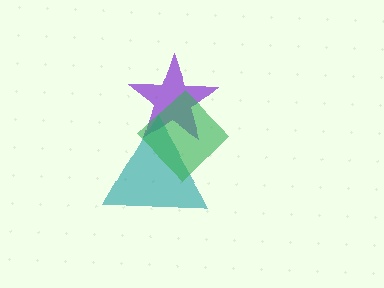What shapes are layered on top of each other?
The layered shapes are: a purple star, a teal triangle, a green diamond.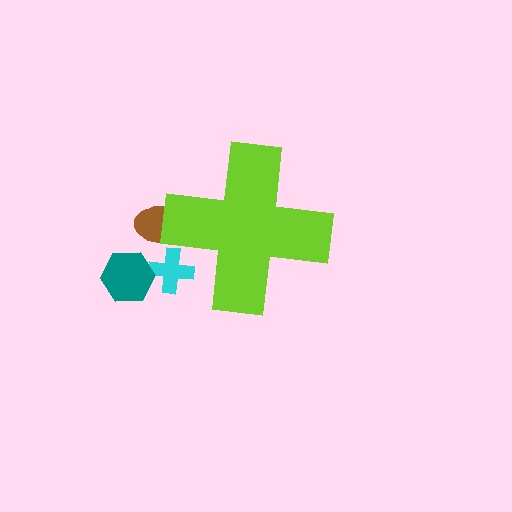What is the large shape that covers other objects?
A lime cross.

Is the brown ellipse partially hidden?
Yes, the brown ellipse is partially hidden behind the lime cross.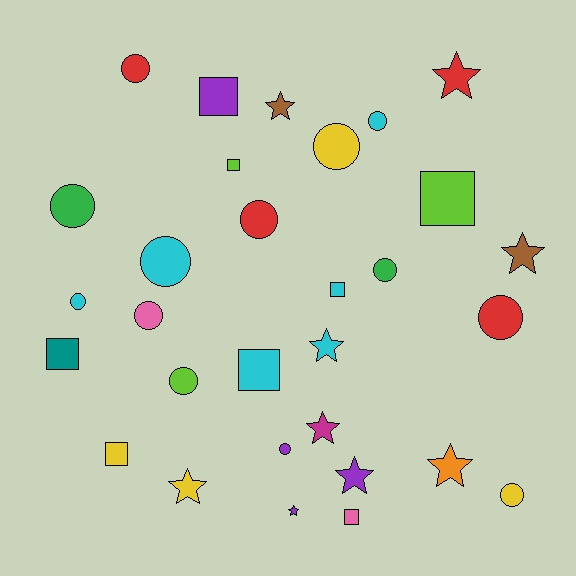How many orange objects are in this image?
There is 1 orange object.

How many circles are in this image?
There are 13 circles.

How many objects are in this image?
There are 30 objects.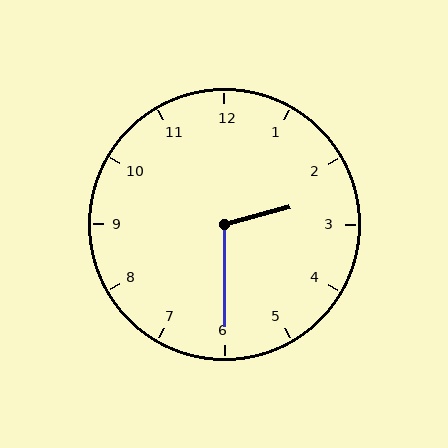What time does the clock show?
2:30.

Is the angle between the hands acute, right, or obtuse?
It is obtuse.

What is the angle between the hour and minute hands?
Approximately 105 degrees.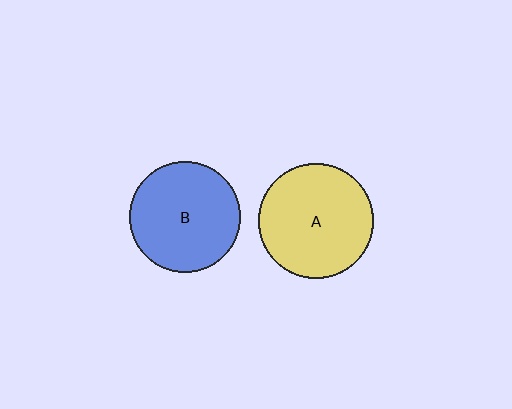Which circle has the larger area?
Circle A (yellow).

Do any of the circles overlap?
No, none of the circles overlap.